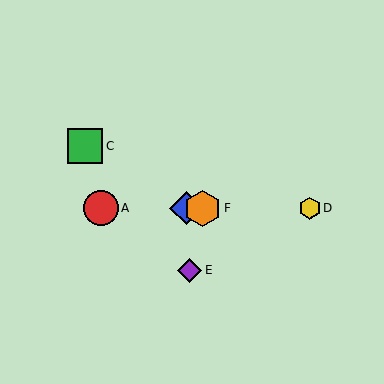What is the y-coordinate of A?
Object A is at y≈208.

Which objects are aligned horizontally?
Objects A, B, D, F are aligned horizontally.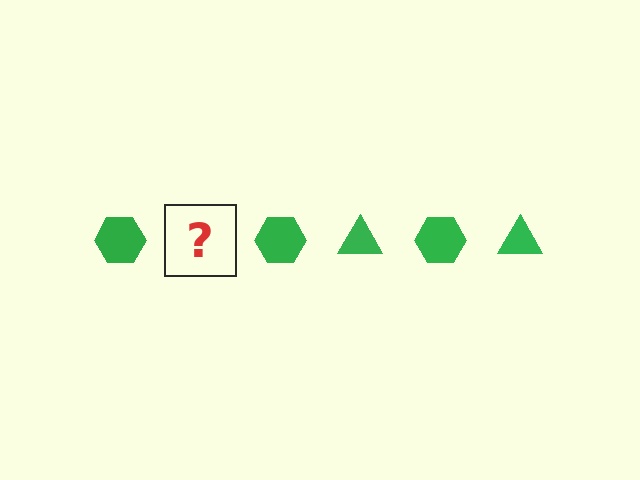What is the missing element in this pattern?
The missing element is a green triangle.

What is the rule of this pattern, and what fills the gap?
The rule is that the pattern cycles through hexagon, triangle shapes in green. The gap should be filled with a green triangle.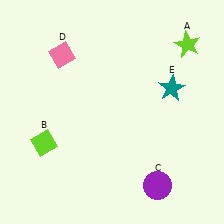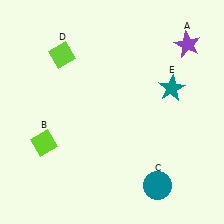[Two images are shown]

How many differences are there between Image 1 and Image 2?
There are 3 differences between the two images.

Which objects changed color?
A changed from lime to purple. C changed from purple to teal. D changed from pink to lime.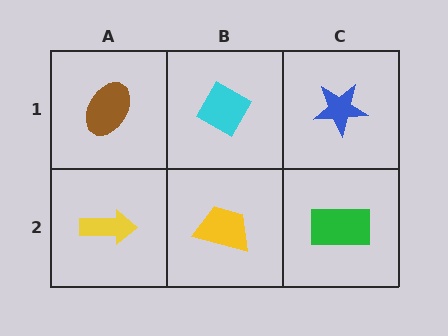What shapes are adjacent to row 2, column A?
A brown ellipse (row 1, column A), a yellow trapezoid (row 2, column B).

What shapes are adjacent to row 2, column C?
A blue star (row 1, column C), a yellow trapezoid (row 2, column B).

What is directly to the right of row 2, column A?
A yellow trapezoid.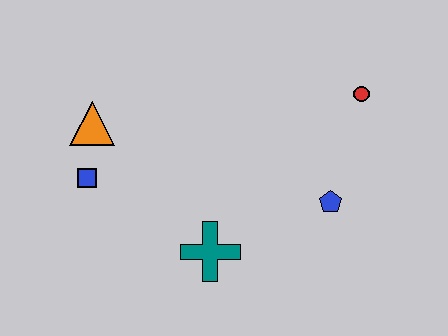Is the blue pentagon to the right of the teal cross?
Yes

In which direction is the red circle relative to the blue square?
The red circle is to the right of the blue square.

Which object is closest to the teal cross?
The blue pentagon is closest to the teal cross.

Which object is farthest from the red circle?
The blue square is farthest from the red circle.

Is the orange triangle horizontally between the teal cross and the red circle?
No